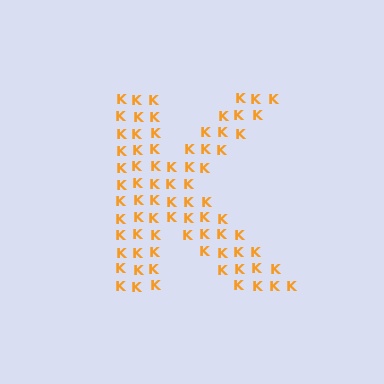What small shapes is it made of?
It is made of small letter K's.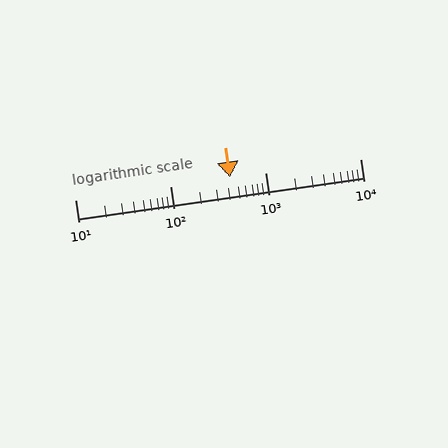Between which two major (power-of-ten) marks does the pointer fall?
The pointer is between 100 and 1000.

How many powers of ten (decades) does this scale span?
The scale spans 3 decades, from 10 to 10000.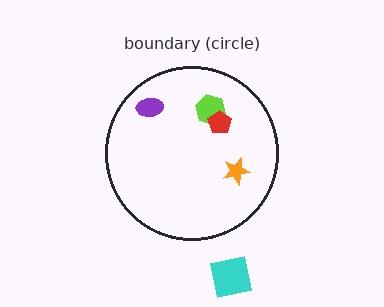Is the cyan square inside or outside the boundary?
Outside.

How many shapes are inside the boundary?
4 inside, 1 outside.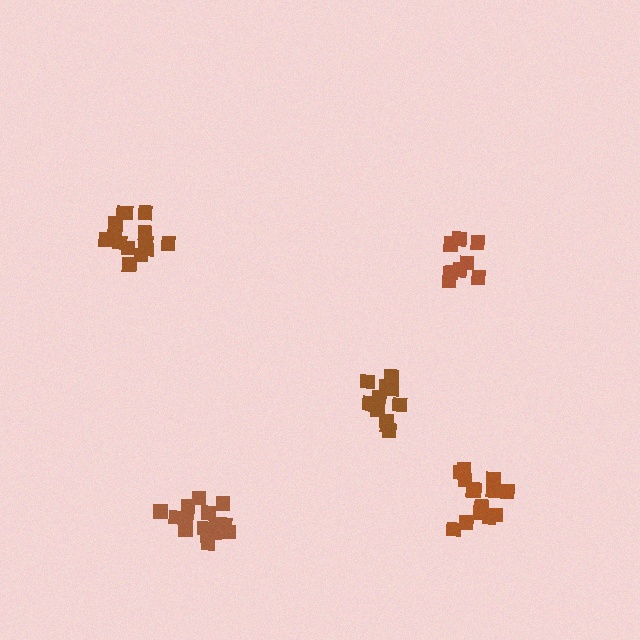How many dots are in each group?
Group 1: 16 dots, Group 2: 12 dots, Group 3: 16 dots, Group 4: 11 dots, Group 5: 16 dots (71 total).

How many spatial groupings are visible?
There are 5 spatial groupings.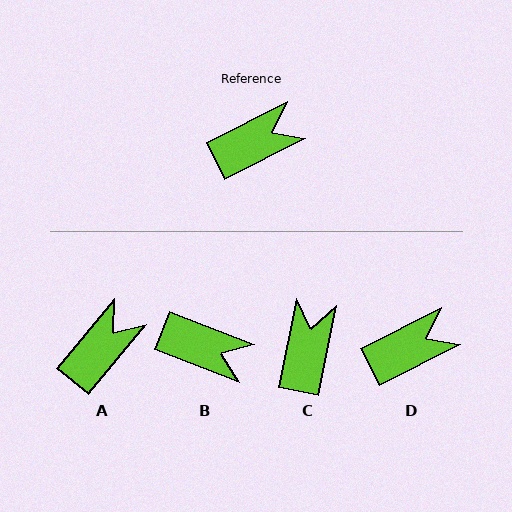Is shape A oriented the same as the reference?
No, it is off by about 24 degrees.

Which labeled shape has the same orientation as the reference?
D.